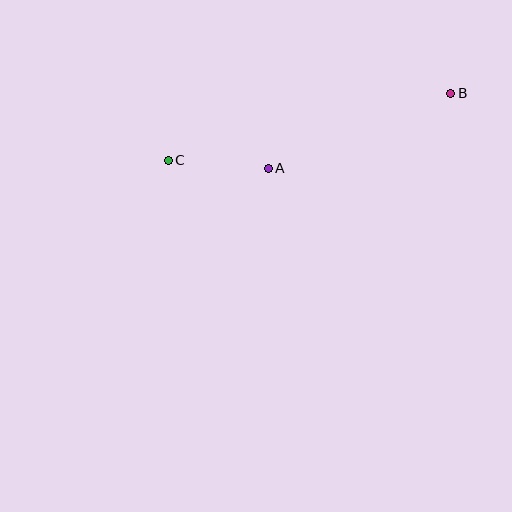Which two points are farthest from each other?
Points B and C are farthest from each other.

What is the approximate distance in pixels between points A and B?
The distance between A and B is approximately 197 pixels.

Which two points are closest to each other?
Points A and C are closest to each other.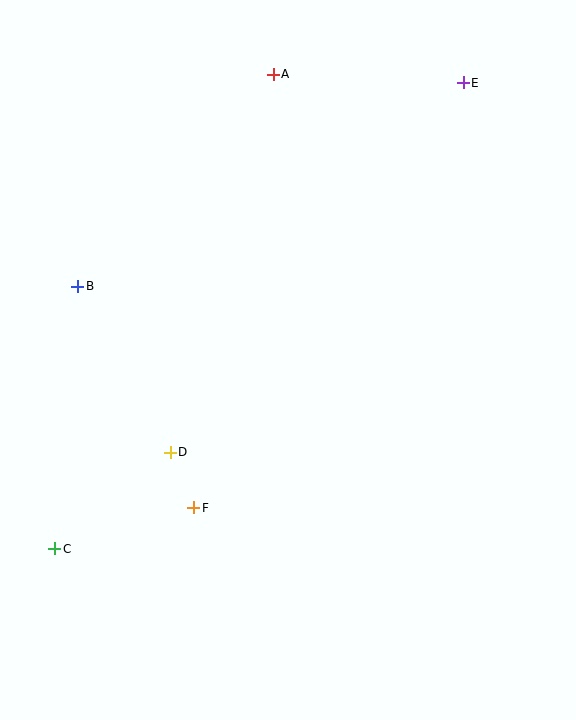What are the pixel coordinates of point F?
Point F is at (194, 508).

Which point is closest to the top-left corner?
Point A is closest to the top-left corner.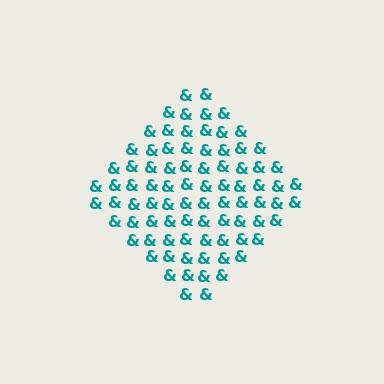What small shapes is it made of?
It is made of small ampersands.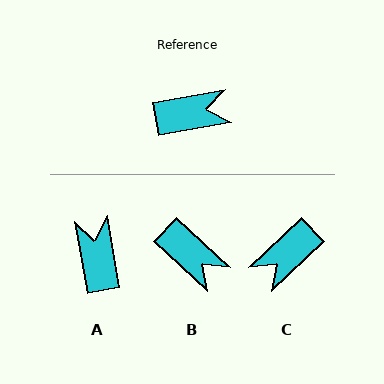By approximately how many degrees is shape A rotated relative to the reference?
Approximately 89 degrees counter-clockwise.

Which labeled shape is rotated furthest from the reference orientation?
C, about 147 degrees away.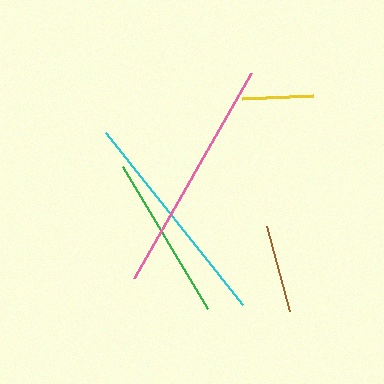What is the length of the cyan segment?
The cyan segment is approximately 220 pixels long.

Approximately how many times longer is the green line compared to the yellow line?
The green line is approximately 2.3 times the length of the yellow line.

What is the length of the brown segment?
The brown segment is approximately 89 pixels long.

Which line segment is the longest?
The pink line is the longest at approximately 236 pixels.